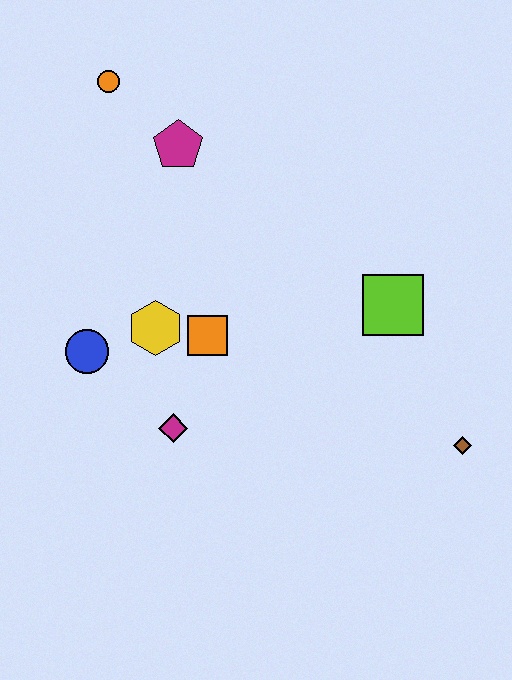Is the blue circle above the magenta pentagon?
No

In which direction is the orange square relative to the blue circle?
The orange square is to the right of the blue circle.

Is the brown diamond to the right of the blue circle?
Yes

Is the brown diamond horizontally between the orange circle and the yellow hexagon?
No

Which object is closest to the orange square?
The yellow hexagon is closest to the orange square.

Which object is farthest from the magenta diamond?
The orange circle is farthest from the magenta diamond.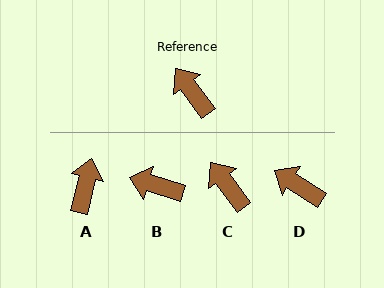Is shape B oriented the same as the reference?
No, it is off by about 37 degrees.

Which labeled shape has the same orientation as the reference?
C.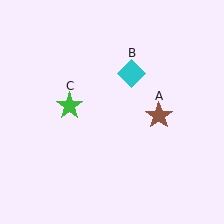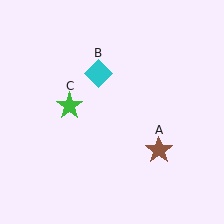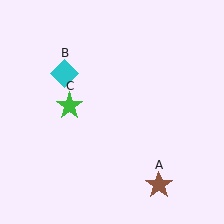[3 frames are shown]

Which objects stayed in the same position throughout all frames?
Green star (object C) remained stationary.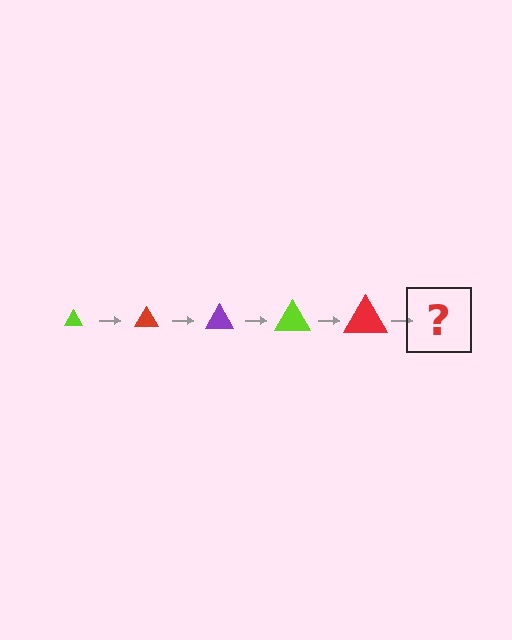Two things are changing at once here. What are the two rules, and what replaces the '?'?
The two rules are that the triangle grows larger each step and the color cycles through lime, red, and purple. The '?' should be a purple triangle, larger than the previous one.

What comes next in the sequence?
The next element should be a purple triangle, larger than the previous one.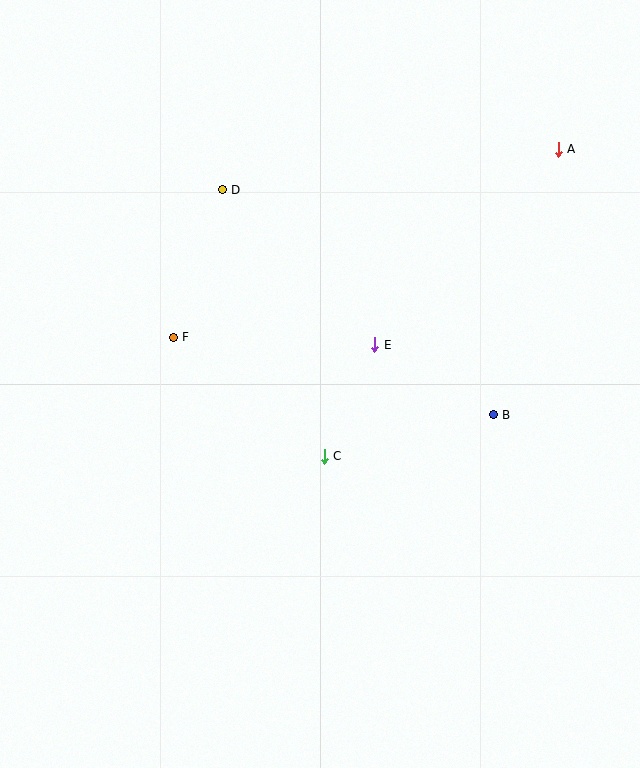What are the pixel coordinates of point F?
Point F is at (173, 337).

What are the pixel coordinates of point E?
Point E is at (374, 345).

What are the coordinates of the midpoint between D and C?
The midpoint between D and C is at (273, 323).